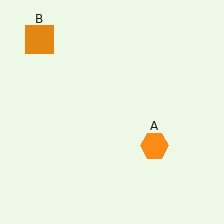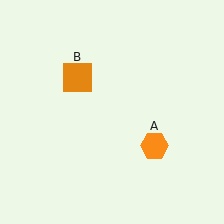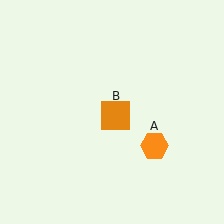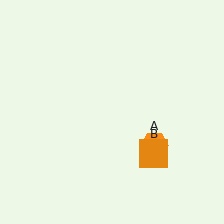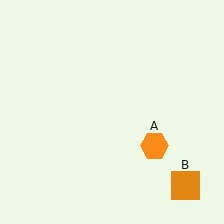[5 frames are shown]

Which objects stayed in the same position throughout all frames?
Orange hexagon (object A) remained stationary.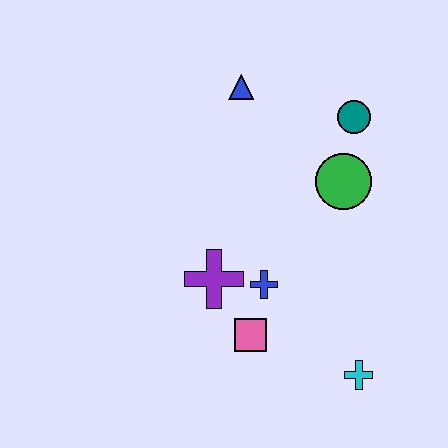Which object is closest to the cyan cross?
The pink square is closest to the cyan cross.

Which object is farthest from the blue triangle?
The cyan cross is farthest from the blue triangle.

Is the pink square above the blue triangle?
No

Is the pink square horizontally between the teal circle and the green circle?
No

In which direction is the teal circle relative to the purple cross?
The teal circle is above the purple cross.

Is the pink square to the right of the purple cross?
Yes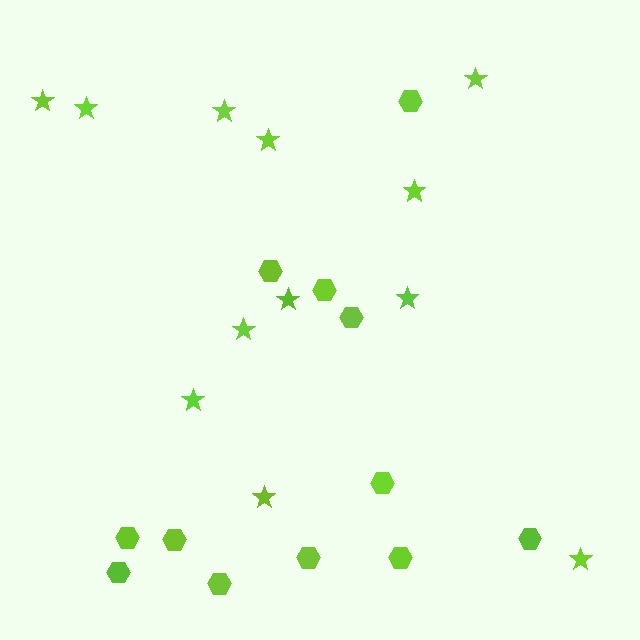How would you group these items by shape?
There are 2 groups: one group of hexagons (12) and one group of stars (12).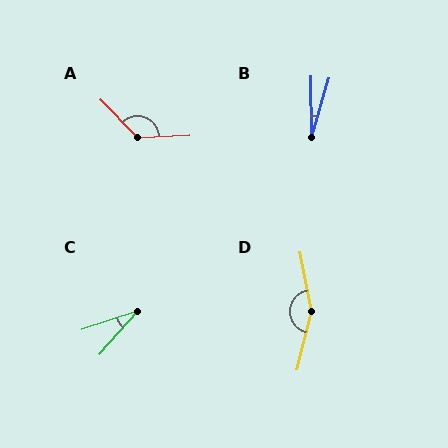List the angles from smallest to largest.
B (17°), C (30°), A (131°), D (155°).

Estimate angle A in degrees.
Approximately 131 degrees.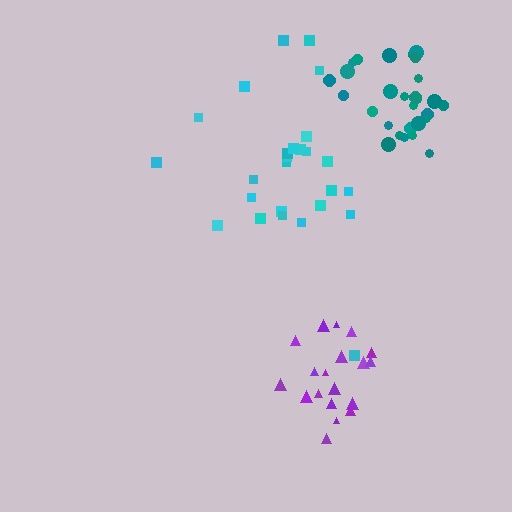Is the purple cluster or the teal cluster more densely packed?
Teal.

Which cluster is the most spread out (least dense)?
Cyan.